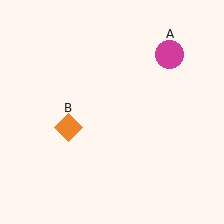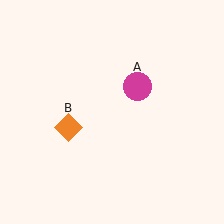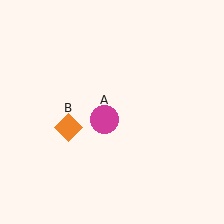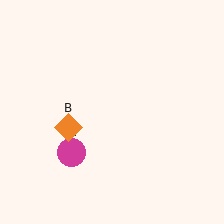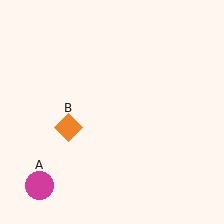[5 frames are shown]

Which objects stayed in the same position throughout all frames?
Orange diamond (object B) remained stationary.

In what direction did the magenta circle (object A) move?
The magenta circle (object A) moved down and to the left.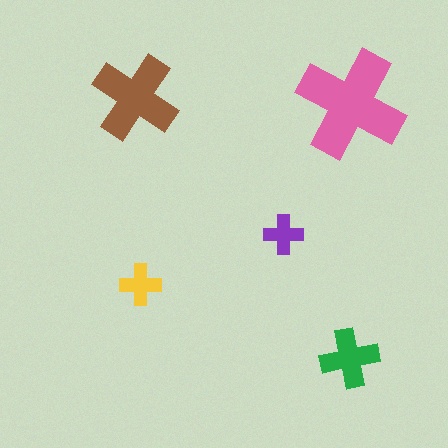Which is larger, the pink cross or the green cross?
The pink one.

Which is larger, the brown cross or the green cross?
The brown one.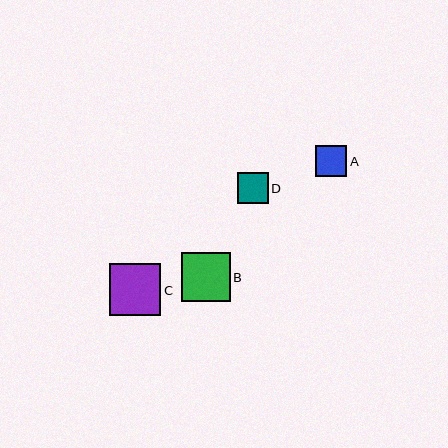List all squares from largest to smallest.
From largest to smallest: C, B, A, D.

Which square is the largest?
Square C is the largest with a size of approximately 52 pixels.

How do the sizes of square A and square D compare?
Square A and square D are approximately the same size.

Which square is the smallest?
Square D is the smallest with a size of approximately 31 pixels.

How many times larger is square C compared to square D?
Square C is approximately 1.7 times the size of square D.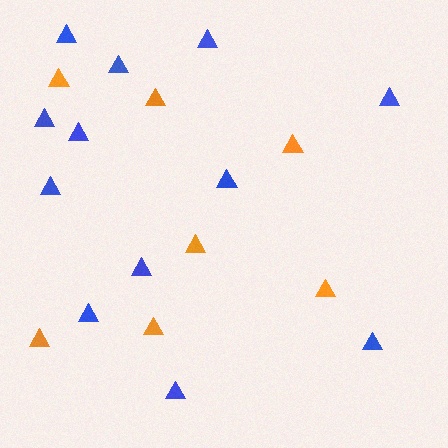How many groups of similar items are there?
There are 2 groups: one group of blue triangles (12) and one group of orange triangles (7).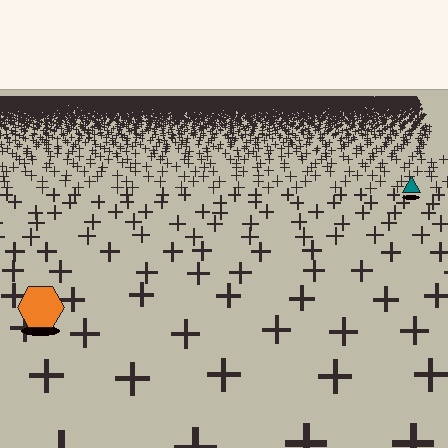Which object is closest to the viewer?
The orange hexagon is closest. The texture marks near it are larger and more spread out.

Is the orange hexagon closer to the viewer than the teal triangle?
Yes. The orange hexagon is closer — you can tell from the texture gradient: the ground texture is coarser near it.